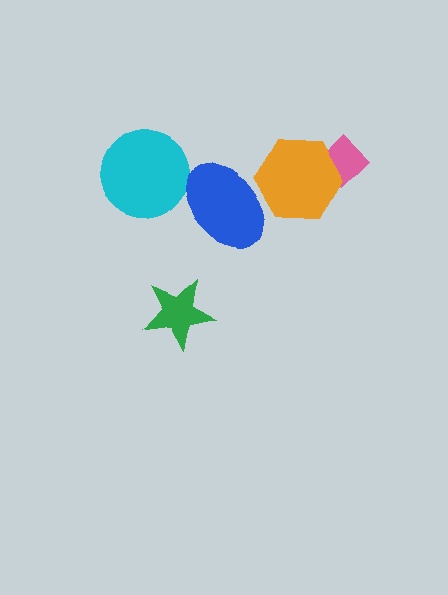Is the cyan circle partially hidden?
No, no other shape covers it.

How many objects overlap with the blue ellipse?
1 object overlaps with the blue ellipse.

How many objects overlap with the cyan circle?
0 objects overlap with the cyan circle.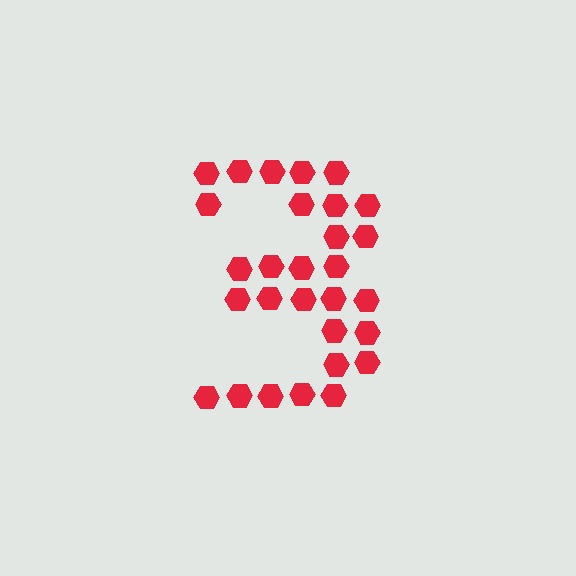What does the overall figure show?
The overall figure shows the digit 3.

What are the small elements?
The small elements are hexagons.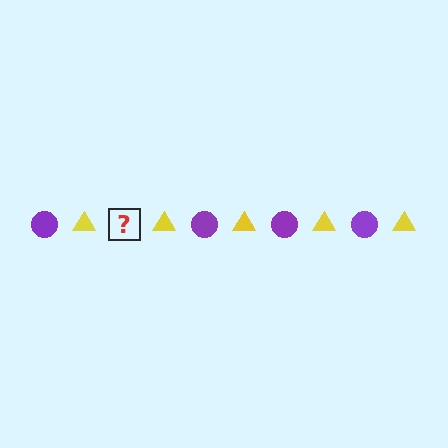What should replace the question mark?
The question mark should be replaced with a purple circle.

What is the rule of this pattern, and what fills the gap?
The rule is that the pattern alternates between purple circle and yellow triangle. The gap should be filled with a purple circle.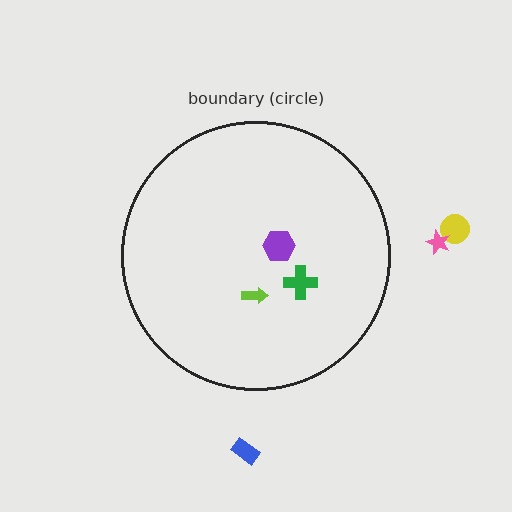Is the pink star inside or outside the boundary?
Outside.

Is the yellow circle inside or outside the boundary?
Outside.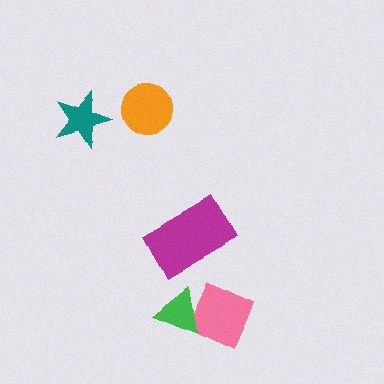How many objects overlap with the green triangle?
1 object overlaps with the green triangle.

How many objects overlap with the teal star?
0 objects overlap with the teal star.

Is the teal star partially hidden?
No, no other shape covers it.